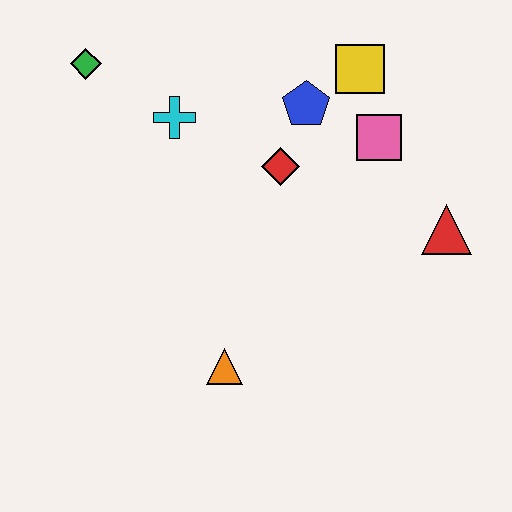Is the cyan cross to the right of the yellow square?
No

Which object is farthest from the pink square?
The green diamond is farthest from the pink square.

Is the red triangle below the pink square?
Yes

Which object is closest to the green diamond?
The cyan cross is closest to the green diamond.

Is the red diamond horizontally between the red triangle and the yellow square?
No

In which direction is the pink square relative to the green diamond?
The pink square is to the right of the green diamond.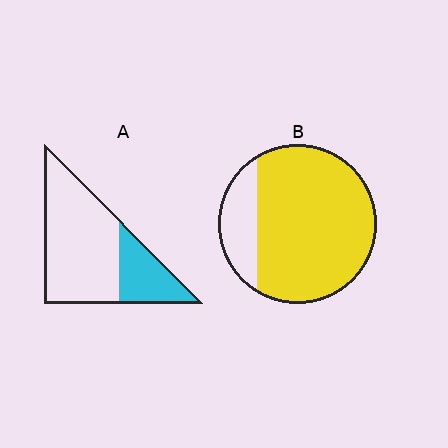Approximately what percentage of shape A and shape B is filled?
A is approximately 30% and B is approximately 80%.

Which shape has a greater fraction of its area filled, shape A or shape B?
Shape B.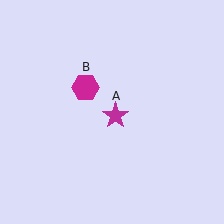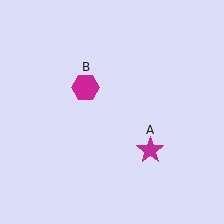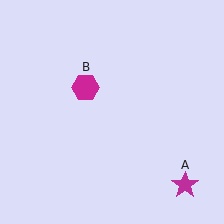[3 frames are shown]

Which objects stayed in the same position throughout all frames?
Magenta hexagon (object B) remained stationary.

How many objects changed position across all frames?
1 object changed position: magenta star (object A).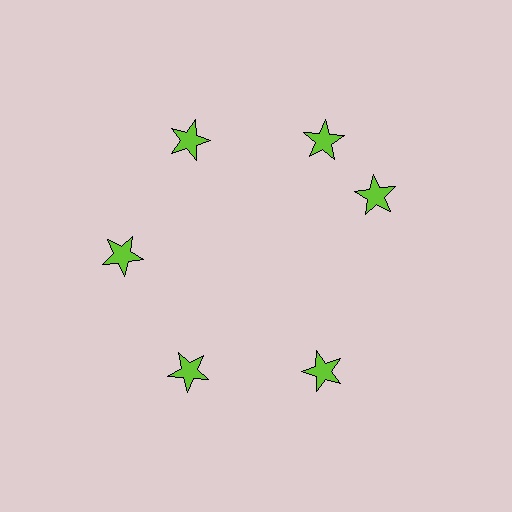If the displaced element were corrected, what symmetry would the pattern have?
It would have 6-fold rotational symmetry — the pattern would map onto itself every 60 degrees.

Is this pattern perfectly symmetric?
No. The 6 lime stars are arranged in a ring, but one element near the 3 o'clock position is rotated out of alignment along the ring, breaking the 6-fold rotational symmetry.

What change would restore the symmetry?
The symmetry would be restored by rotating it back into even spacing with its neighbors so that all 6 stars sit at equal angles and equal distance from the center.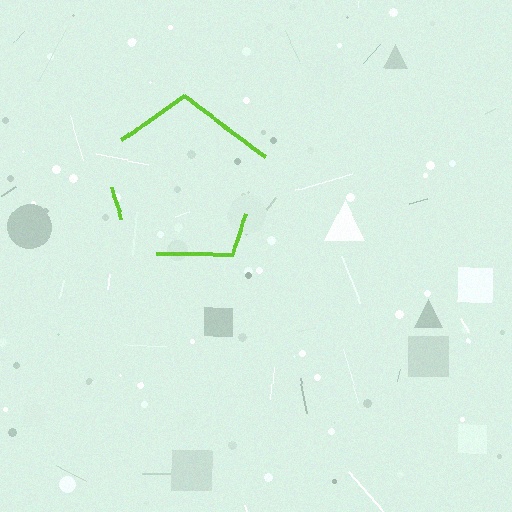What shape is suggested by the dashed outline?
The dashed outline suggests a pentagon.